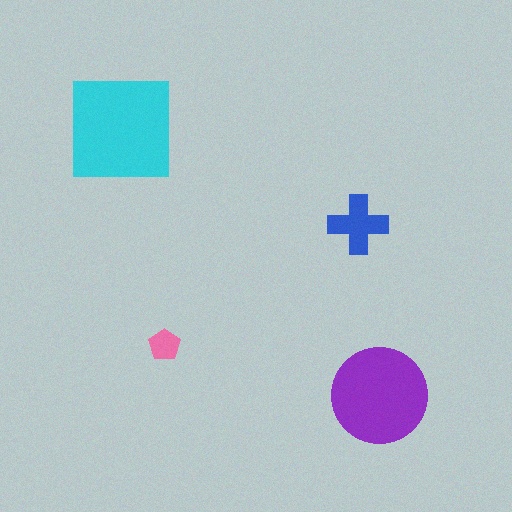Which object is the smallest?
The pink pentagon.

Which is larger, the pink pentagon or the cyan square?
The cyan square.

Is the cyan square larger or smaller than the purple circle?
Larger.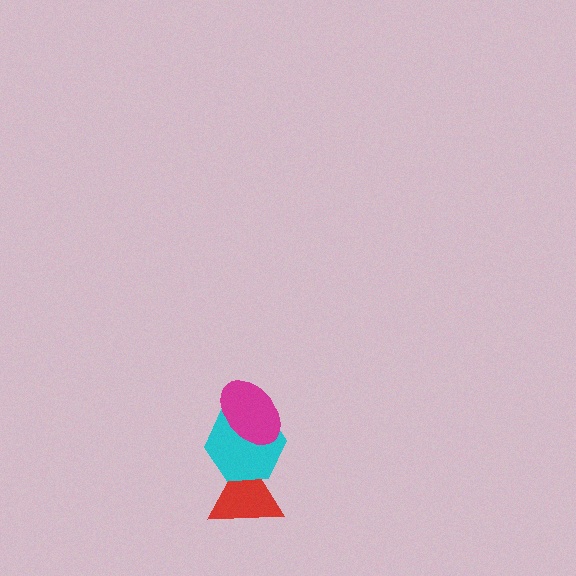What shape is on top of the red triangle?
The cyan hexagon is on top of the red triangle.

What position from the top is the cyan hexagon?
The cyan hexagon is 2nd from the top.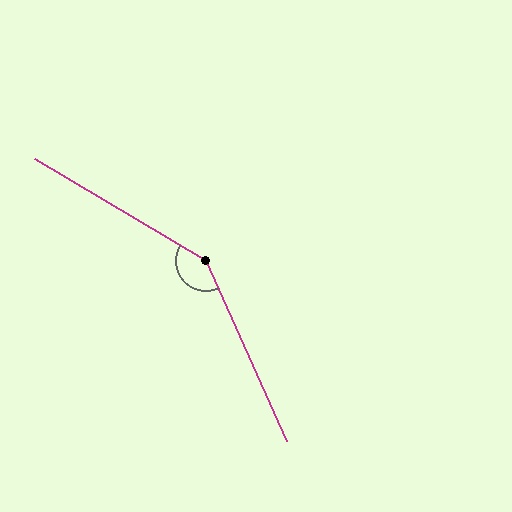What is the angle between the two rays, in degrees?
Approximately 145 degrees.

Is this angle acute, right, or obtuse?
It is obtuse.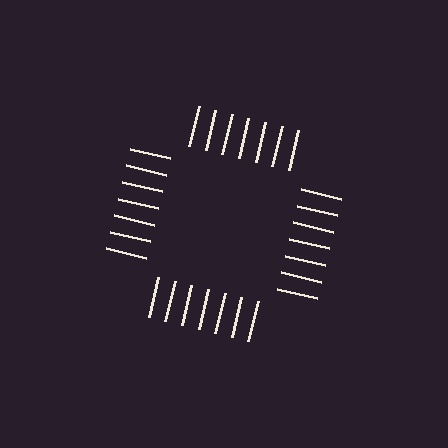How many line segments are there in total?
28 — 7 along each of the 4 edges.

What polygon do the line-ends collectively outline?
An illusory square — the line segments terminate on its edges but no continuous stroke is drawn.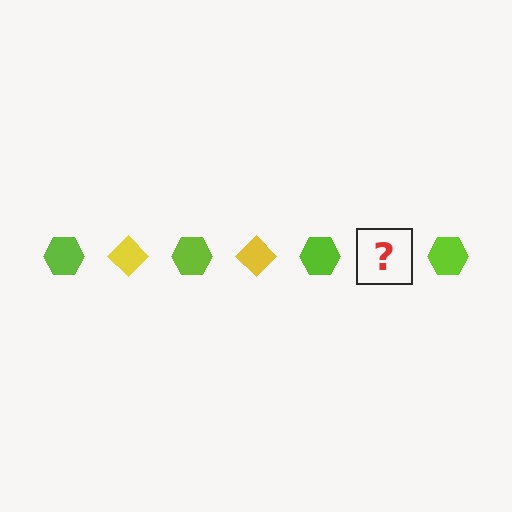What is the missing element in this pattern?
The missing element is a yellow diamond.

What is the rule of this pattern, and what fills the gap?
The rule is that the pattern alternates between lime hexagon and yellow diamond. The gap should be filled with a yellow diamond.